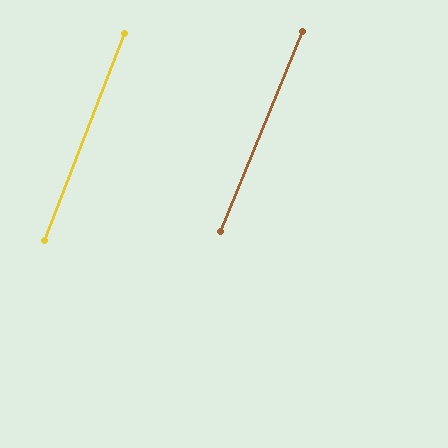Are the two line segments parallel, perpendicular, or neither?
Parallel — their directions differ by only 1.3°.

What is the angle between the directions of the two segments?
Approximately 1 degree.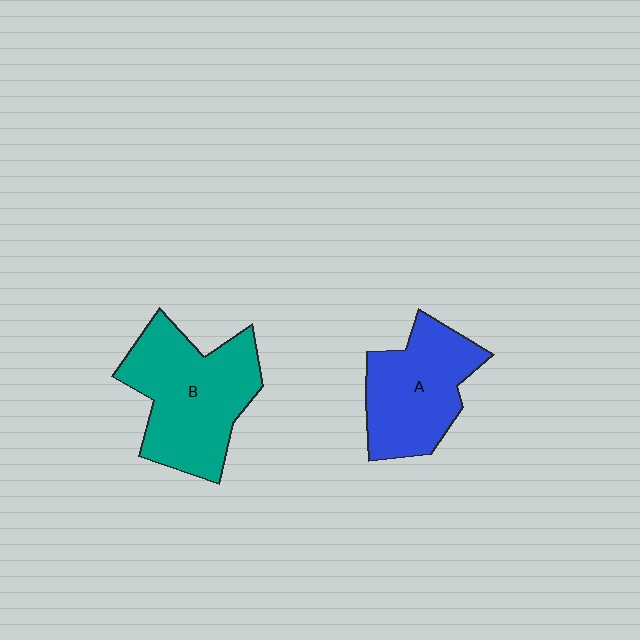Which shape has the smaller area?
Shape A (blue).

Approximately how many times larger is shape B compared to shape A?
Approximately 1.3 times.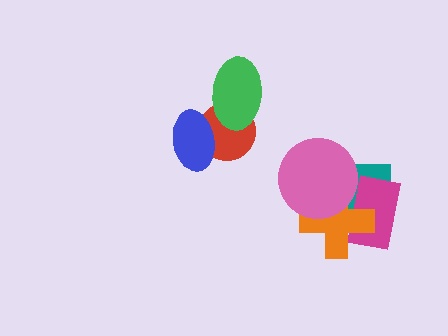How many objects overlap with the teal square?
3 objects overlap with the teal square.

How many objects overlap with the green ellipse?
1 object overlaps with the green ellipse.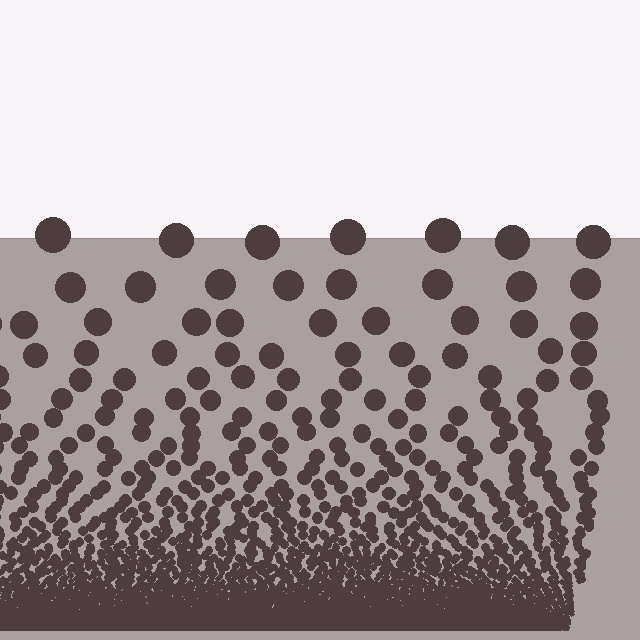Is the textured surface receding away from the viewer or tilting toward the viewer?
The surface appears to tilt toward the viewer. Texture elements get larger and sparser toward the top.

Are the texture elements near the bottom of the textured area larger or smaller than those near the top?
Smaller. The gradient is inverted — elements near the bottom are smaller and denser.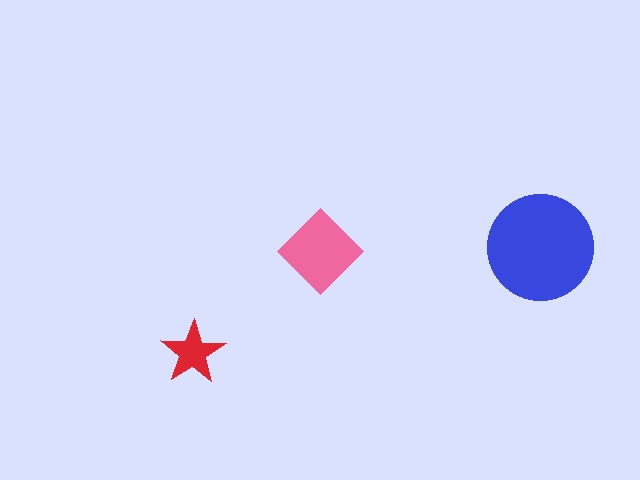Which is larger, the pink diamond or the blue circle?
The blue circle.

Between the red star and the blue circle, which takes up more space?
The blue circle.